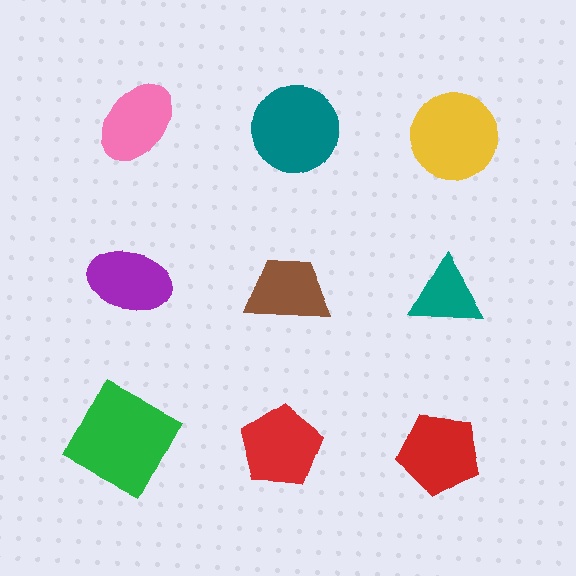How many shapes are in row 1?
3 shapes.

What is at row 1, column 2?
A teal circle.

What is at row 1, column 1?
A pink ellipse.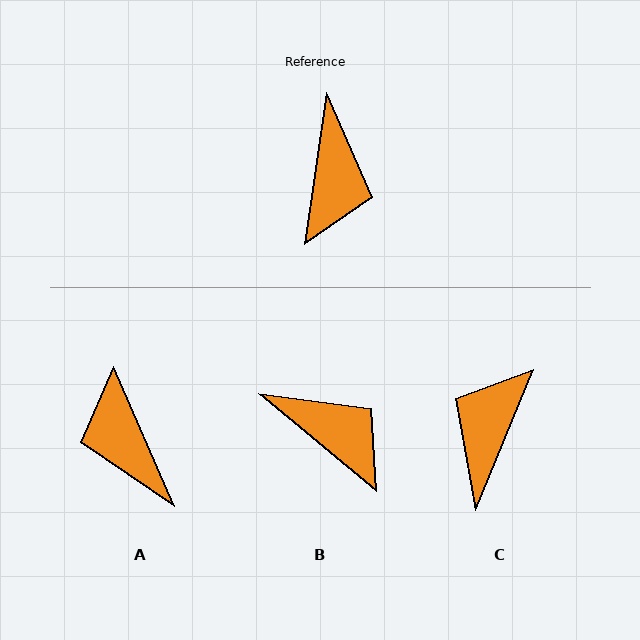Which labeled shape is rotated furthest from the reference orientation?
C, about 166 degrees away.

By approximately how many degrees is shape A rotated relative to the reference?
Approximately 148 degrees clockwise.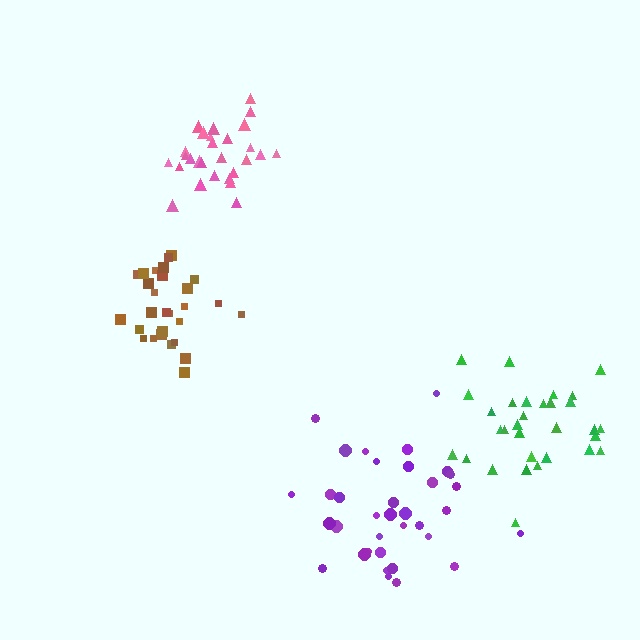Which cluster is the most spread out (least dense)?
Purple.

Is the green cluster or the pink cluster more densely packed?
Pink.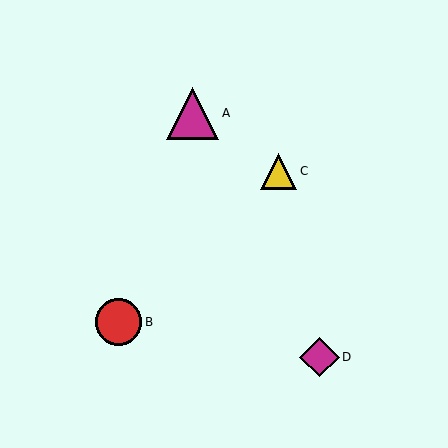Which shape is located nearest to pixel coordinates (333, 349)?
The magenta diamond (labeled D) at (319, 357) is nearest to that location.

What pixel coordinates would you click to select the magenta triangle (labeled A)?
Click at (192, 113) to select the magenta triangle A.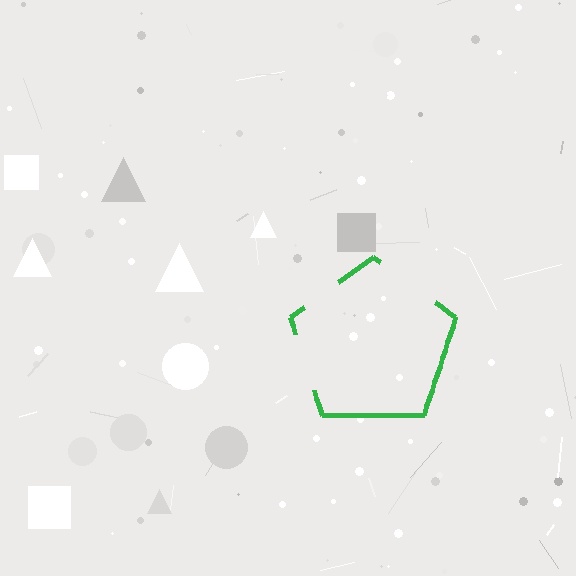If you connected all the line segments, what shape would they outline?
They would outline a pentagon.